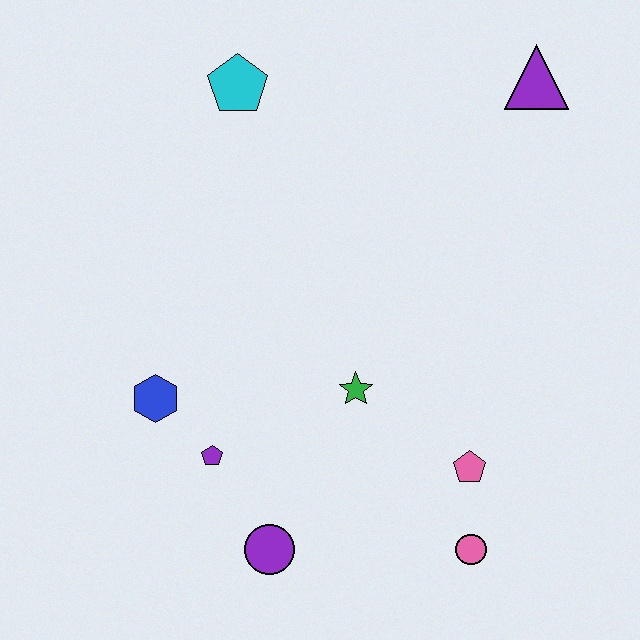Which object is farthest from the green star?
The purple triangle is farthest from the green star.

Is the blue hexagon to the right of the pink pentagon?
No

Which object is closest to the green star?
The pink pentagon is closest to the green star.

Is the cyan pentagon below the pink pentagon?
No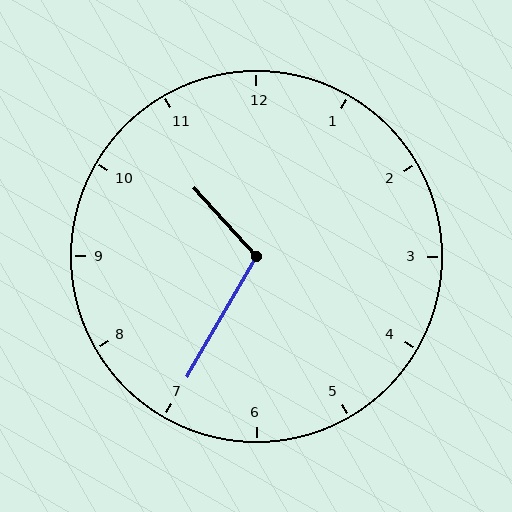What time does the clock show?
10:35.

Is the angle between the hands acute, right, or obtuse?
It is obtuse.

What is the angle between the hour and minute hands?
Approximately 108 degrees.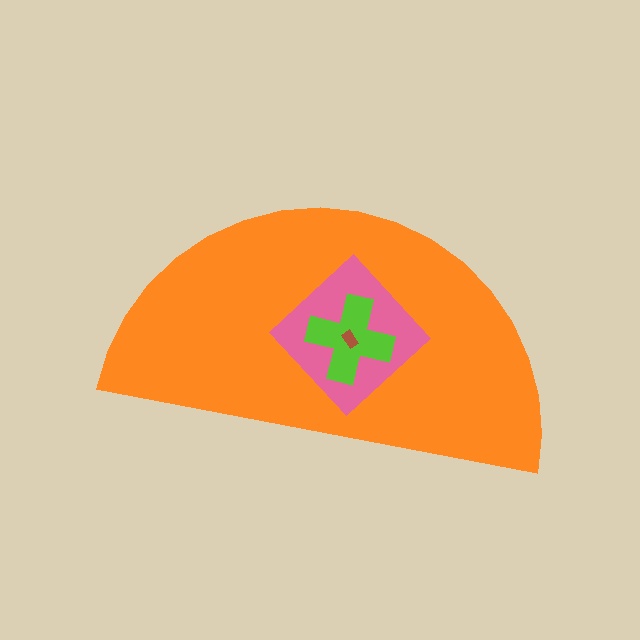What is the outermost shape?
The orange semicircle.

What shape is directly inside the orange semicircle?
The pink diamond.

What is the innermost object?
The brown rectangle.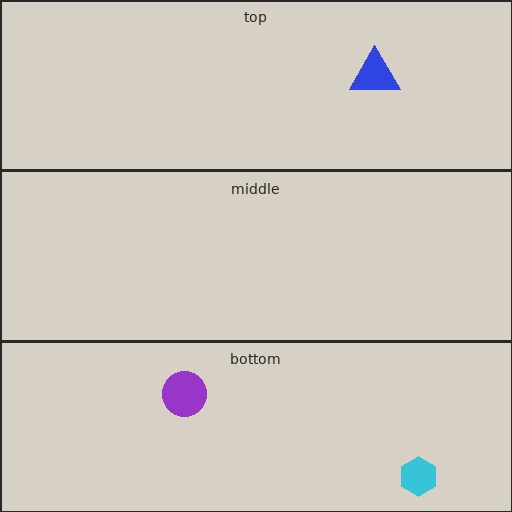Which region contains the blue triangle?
The top region.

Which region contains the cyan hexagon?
The bottom region.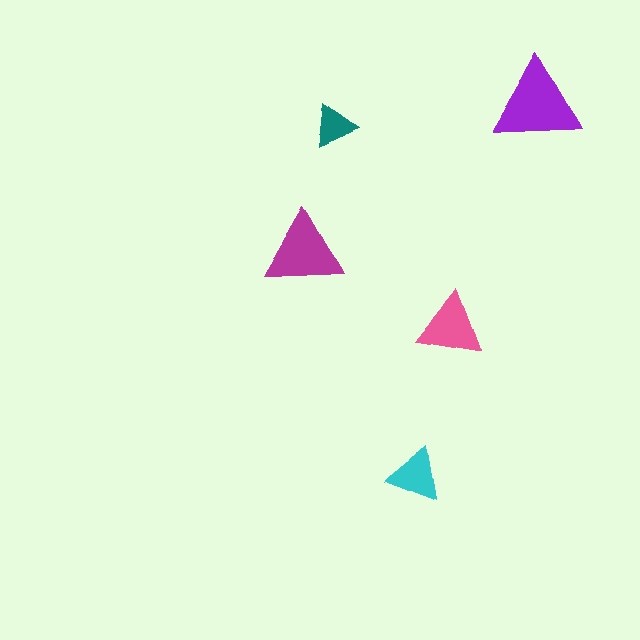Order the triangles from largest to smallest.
the purple one, the magenta one, the pink one, the cyan one, the teal one.